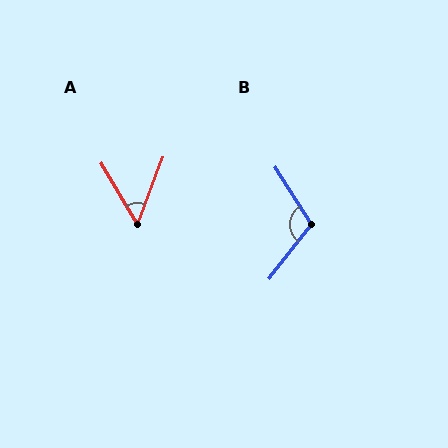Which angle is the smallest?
A, at approximately 51 degrees.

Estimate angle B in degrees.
Approximately 110 degrees.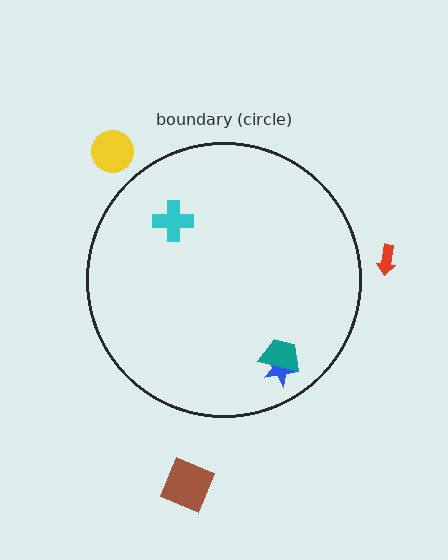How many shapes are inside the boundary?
3 inside, 3 outside.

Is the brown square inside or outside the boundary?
Outside.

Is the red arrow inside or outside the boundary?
Outside.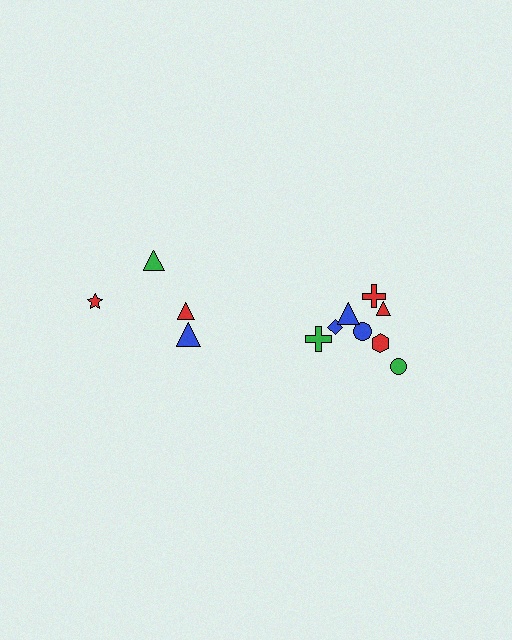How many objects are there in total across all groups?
There are 12 objects.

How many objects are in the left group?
There are 4 objects.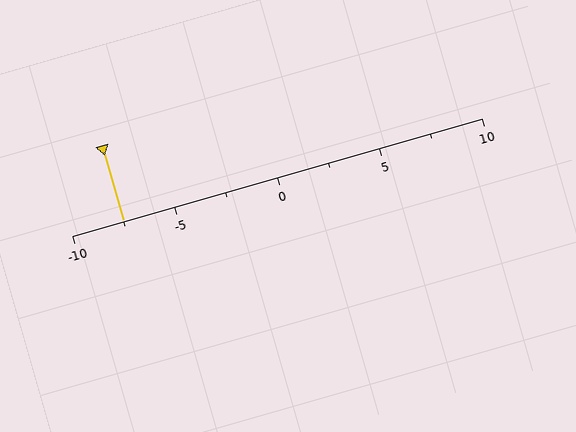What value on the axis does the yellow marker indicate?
The marker indicates approximately -7.5.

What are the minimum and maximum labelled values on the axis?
The axis runs from -10 to 10.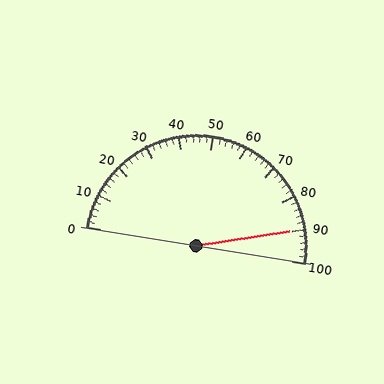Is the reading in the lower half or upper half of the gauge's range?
The reading is in the upper half of the range (0 to 100).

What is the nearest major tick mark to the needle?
The nearest major tick mark is 90.